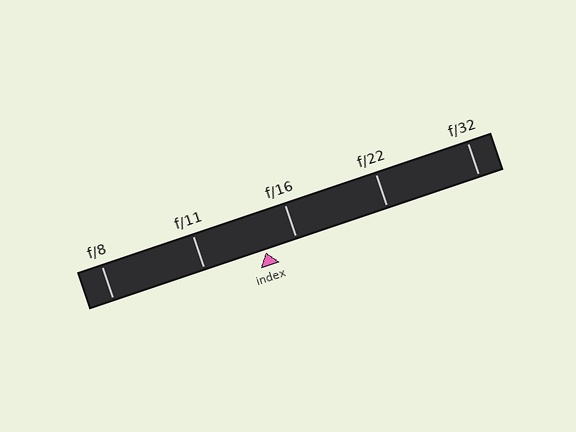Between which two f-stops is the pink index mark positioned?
The index mark is between f/11 and f/16.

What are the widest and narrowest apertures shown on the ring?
The widest aperture shown is f/8 and the narrowest is f/32.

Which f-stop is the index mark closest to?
The index mark is closest to f/16.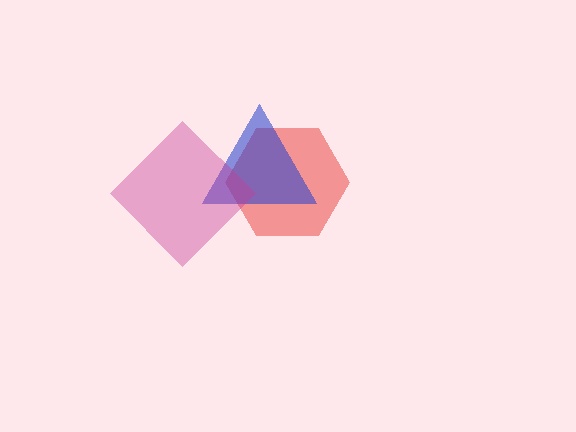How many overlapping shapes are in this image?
There are 3 overlapping shapes in the image.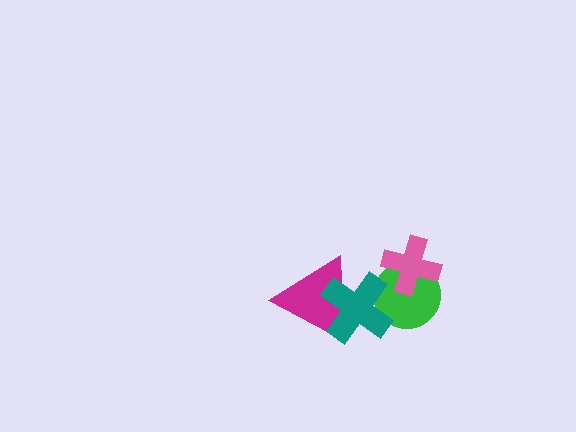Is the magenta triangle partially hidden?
Yes, it is partially covered by another shape.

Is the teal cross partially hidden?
No, no other shape covers it.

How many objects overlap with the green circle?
2 objects overlap with the green circle.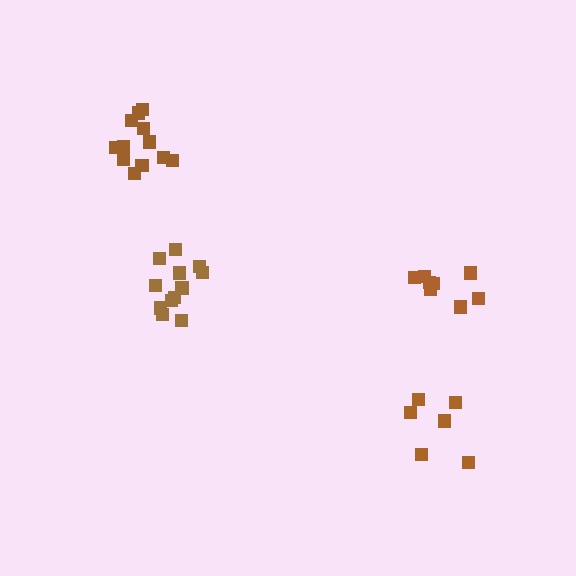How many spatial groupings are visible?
There are 4 spatial groupings.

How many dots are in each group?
Group 1: 8 dots, Group 2: 12 dots, Group 3: 6 dots, Group 4: 12 dots (38 total).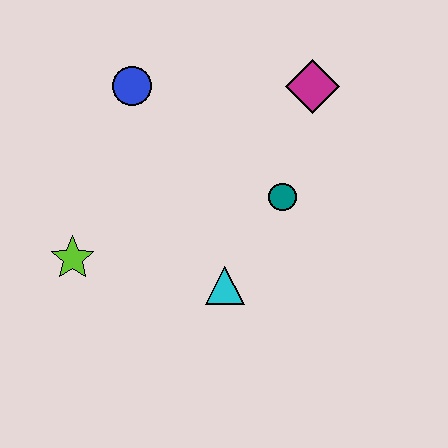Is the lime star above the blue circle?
No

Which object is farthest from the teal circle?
The lime star is farthest from the teal circle.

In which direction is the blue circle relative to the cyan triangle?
The blue circle is above the cyan triangle.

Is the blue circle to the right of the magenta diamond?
No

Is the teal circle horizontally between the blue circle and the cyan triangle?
No